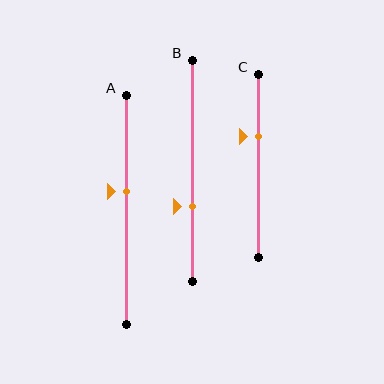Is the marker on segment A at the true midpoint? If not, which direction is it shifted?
No, the marker on segment A is shifted upward by about 8% of the segment length.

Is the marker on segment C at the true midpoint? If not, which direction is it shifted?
No, the marker on segment C is shifted upward by about 16% of the segment length.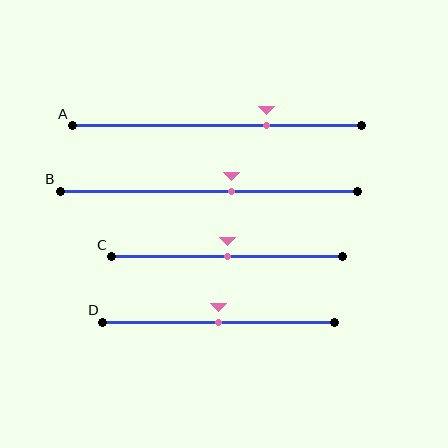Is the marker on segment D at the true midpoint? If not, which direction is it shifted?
Yes, the marker on segment D is at the true midpoint.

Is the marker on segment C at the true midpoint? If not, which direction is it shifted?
Yes, the marker on segment C is at the true midpoint.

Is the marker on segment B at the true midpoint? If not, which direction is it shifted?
No, the marker on segment B is shifted to the right by about 8% of the segment length.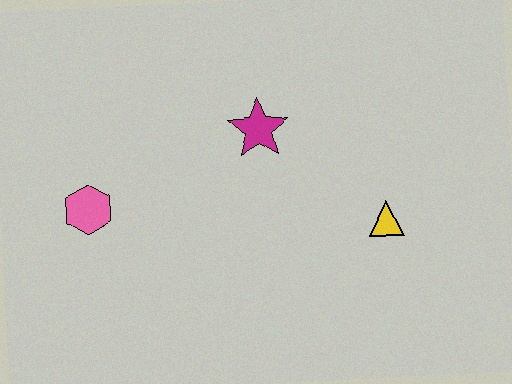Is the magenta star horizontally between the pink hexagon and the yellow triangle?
Yes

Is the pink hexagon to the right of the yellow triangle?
No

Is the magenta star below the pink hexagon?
No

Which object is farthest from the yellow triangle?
The pink hexagon is farthest from the yellow triangle.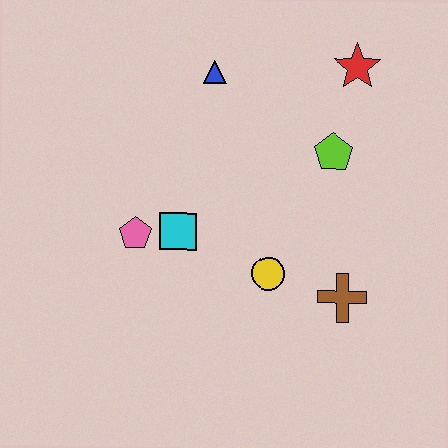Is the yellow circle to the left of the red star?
Yes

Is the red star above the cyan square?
Yes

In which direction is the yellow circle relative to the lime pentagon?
The yellow circle is below the lime pentagon.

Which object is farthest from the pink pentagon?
The red star is farthest from the pink pentagon.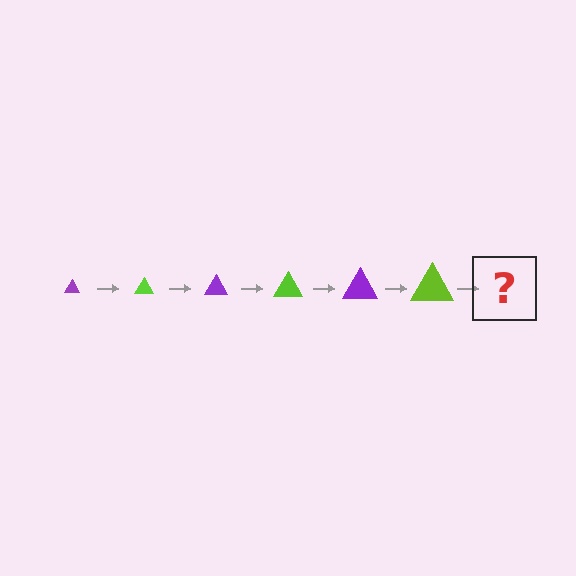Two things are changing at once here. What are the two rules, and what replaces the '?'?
The two rules are that the triangle grows larger each step and the color cycles through purple and lime. The '?' should be a purple triangle, larger than the previous one.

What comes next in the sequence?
The next element should be a purple triangle, larger than the previous one.